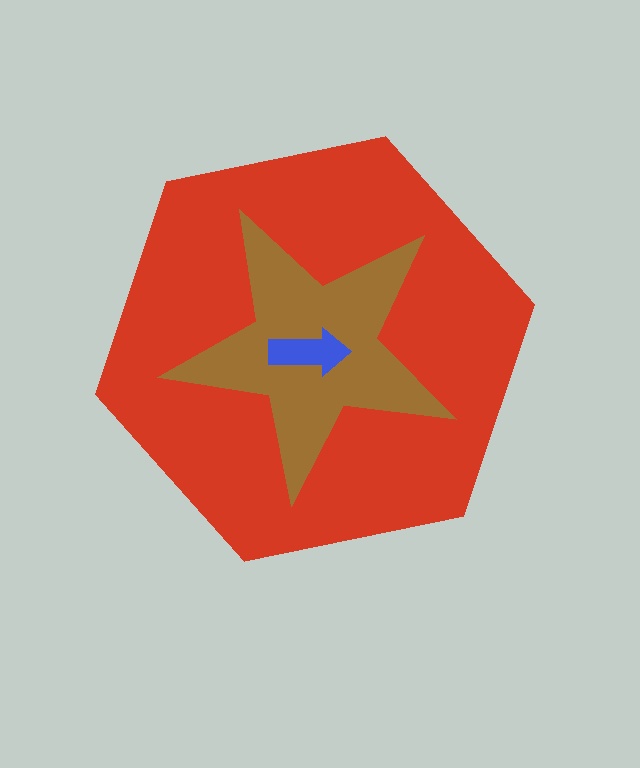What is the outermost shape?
The red hexagon.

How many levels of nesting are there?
3.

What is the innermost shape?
The blue arrow.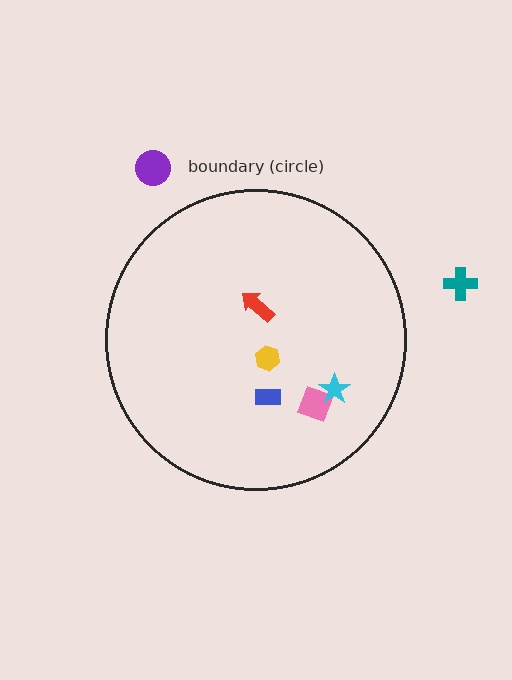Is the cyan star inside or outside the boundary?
Inside.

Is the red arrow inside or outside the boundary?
Inside.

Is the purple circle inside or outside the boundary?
Outside.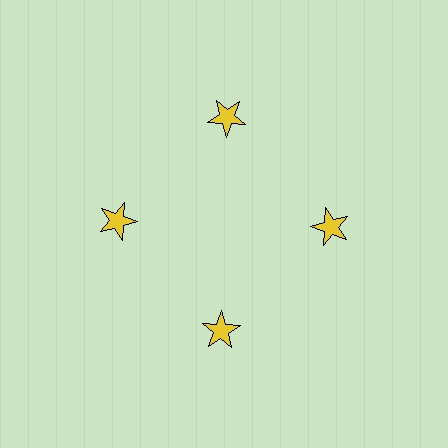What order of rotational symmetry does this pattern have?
This pattern has 4-fold rotational symmetry.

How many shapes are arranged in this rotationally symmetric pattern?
There are 4 shapes, arranged in 4 groups of 1.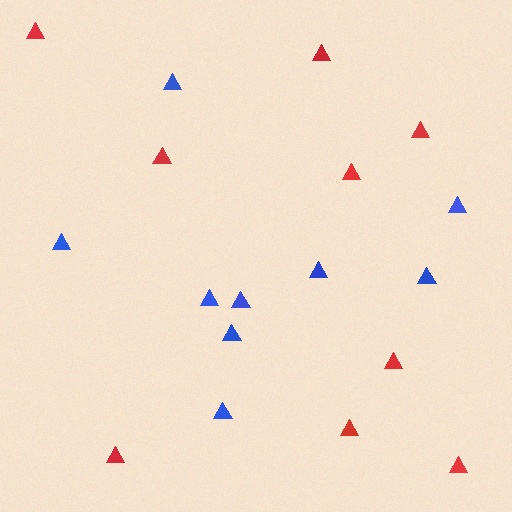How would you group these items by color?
There are 2 groups: one group of blue triangles (9) and one group of red triangles (9).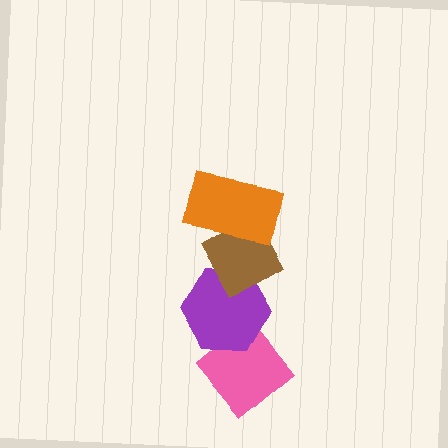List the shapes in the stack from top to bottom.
From top to bottom: the orange rectangle, the brown diamond, the purple hexagon, the pink diamond.